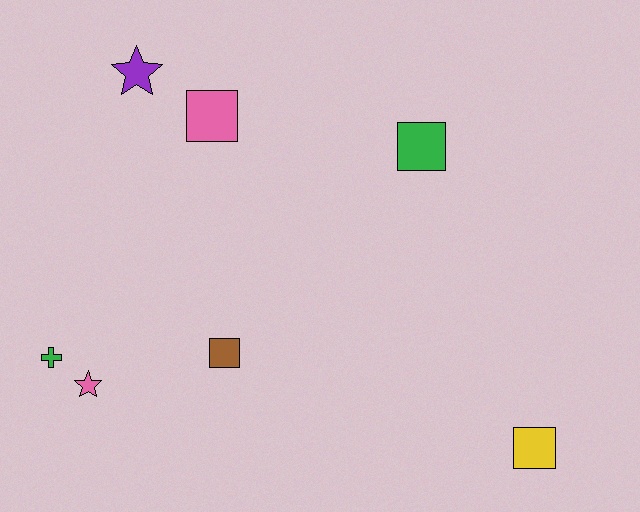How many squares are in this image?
There are 4 squares.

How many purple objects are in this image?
There is 1 purple object.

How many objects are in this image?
There are 7 objects.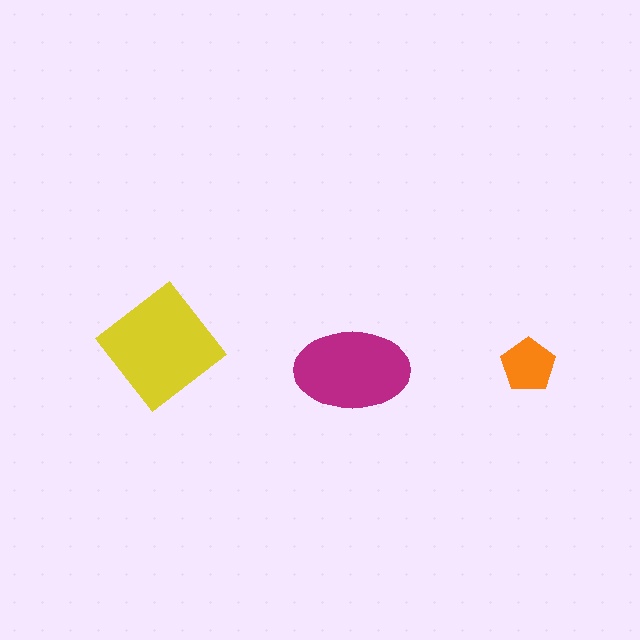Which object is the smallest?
The orange pentagon.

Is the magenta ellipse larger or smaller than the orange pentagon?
Larger.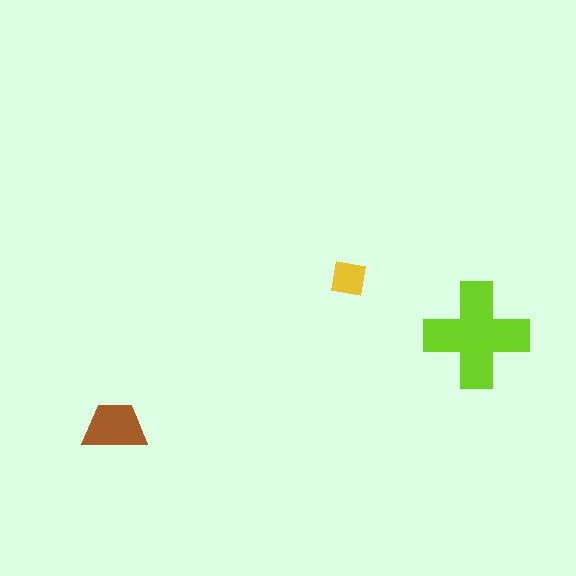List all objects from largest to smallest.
The lime cross, the brown trapezoid, the yellow square.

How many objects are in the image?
There are 3 objects in the image.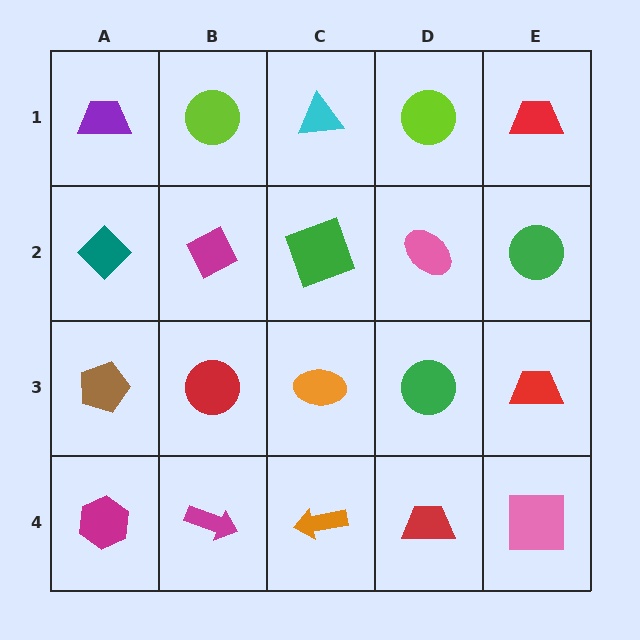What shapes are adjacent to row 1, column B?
A magenta diamond (row 2, column B), a purple trapezoid (row 1, column A), a cyan triangle (row 1, column C).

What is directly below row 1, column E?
A green circle.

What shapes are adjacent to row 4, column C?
An orange ellipse (row 3, column C), a magenta arrow (row 4, column B), a red trapezoid (row 4, column D).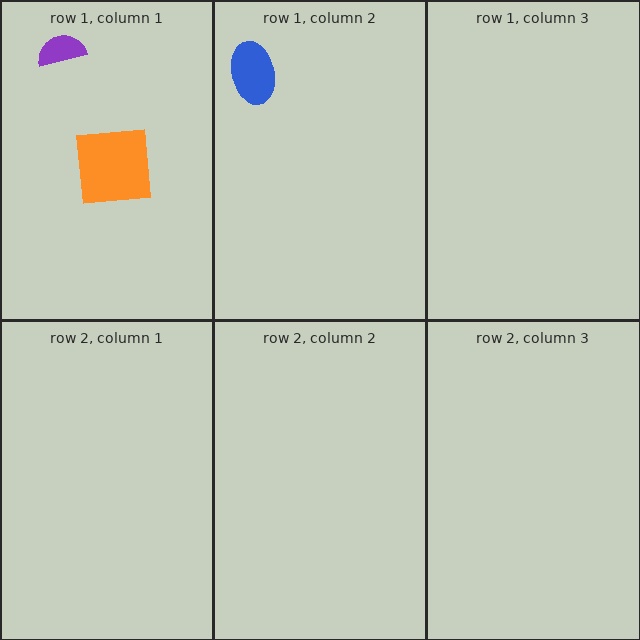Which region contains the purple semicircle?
The row 1, column 1 region.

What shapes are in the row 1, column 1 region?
The purple semicircle, the orange square.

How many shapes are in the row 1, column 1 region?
2.